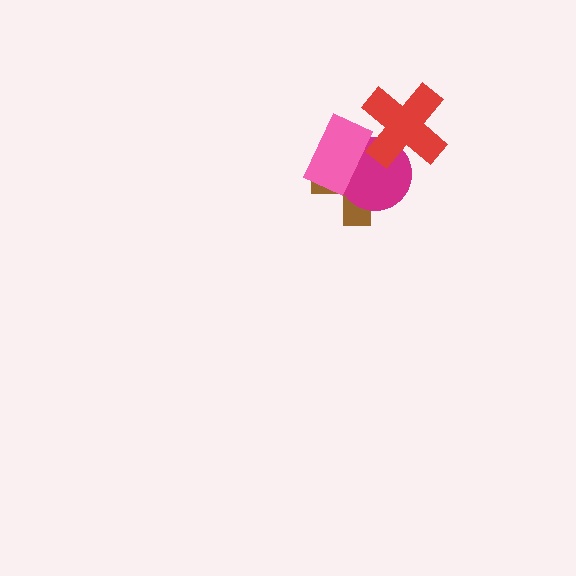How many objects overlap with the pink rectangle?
2 objects overlap with the pink rectangle.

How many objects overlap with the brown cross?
3 objects overlap with the brown cross.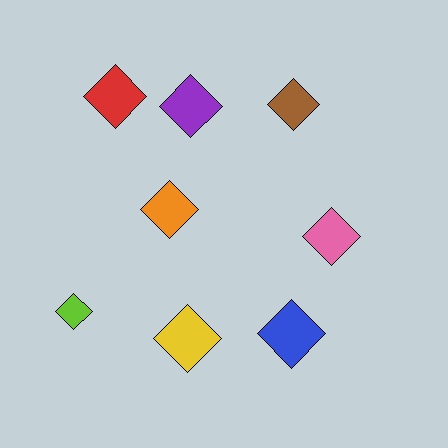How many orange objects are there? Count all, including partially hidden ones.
There is 1 orange object.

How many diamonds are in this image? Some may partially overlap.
There are 8 diamonds.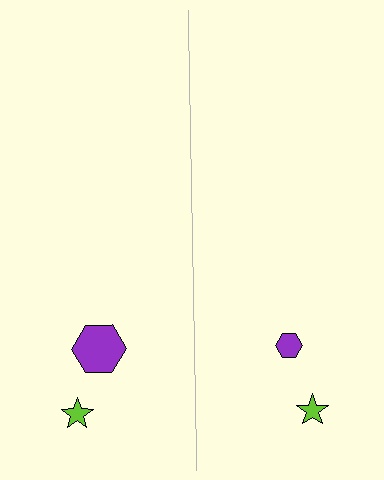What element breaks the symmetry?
The purple hexagon on the right side has a different size than its mirror counterpart.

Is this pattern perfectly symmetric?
No, the pattern is not perfectly symmetric. The purple hexagon on the right side has a different size than its mirror counterpart.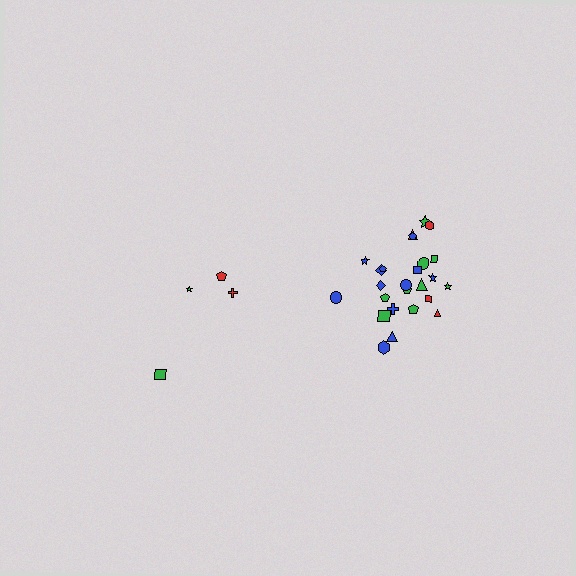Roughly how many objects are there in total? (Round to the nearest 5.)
Roughly 30 objects in total.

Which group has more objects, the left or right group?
The right group.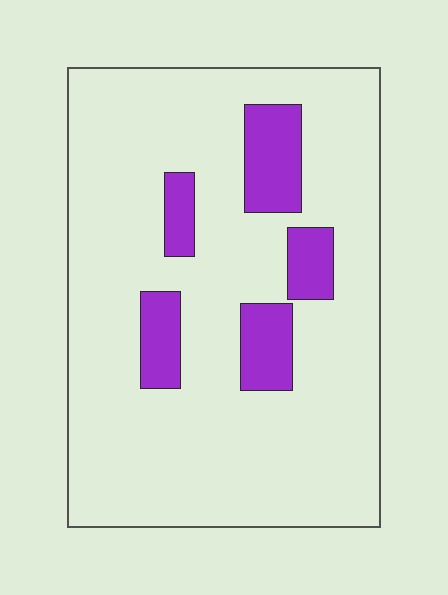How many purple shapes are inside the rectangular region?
5.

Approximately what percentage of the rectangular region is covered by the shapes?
Approximately 15%.